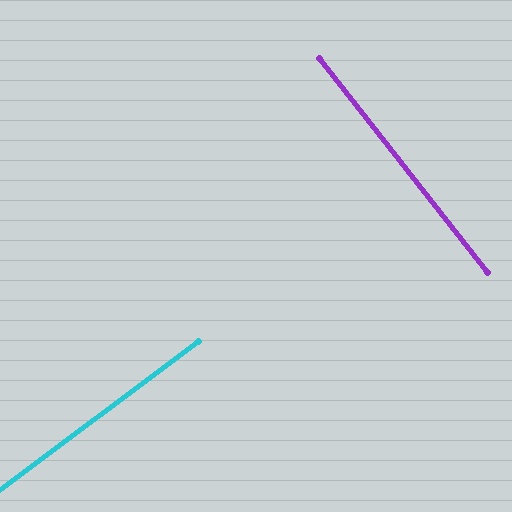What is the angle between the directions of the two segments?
Approximately 89 degrees.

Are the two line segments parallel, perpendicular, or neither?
Perpendicular — they meet at approximately 89°.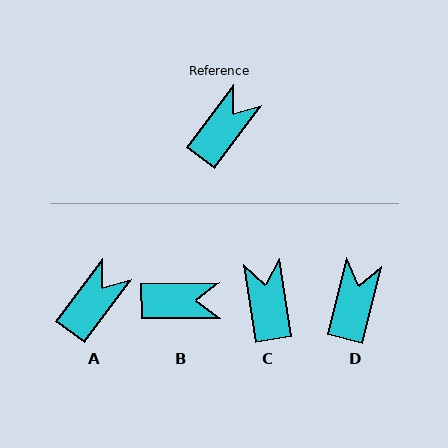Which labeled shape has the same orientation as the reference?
A.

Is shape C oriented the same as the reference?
No, it is off by about 45 degrees.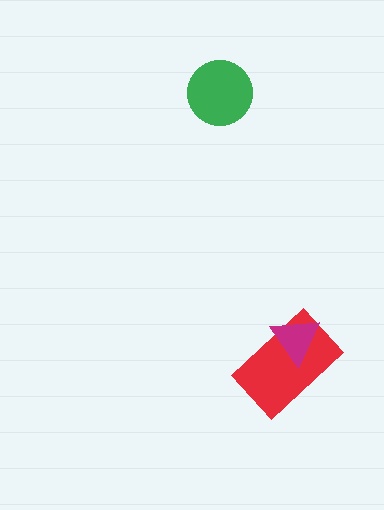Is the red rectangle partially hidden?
Yes, it is partially covered by another shape.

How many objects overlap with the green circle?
0 objects overlap with the green circle.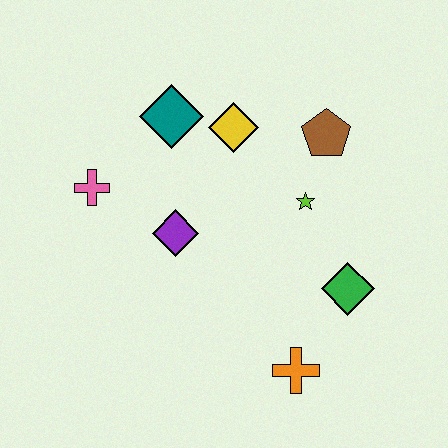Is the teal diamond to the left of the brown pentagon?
Yes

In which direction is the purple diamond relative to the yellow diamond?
The purple diamond is below the yellow diamond.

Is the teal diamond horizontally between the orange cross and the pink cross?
Yes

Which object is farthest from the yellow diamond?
The orange cross is farthest from the yellow diamond.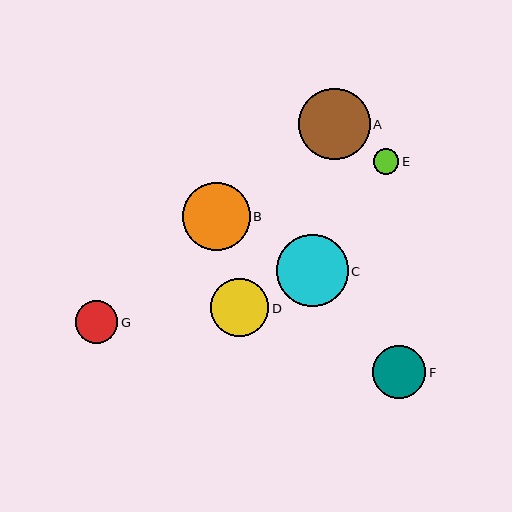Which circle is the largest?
Circle C is the largest with a size of approximately 72 pixels.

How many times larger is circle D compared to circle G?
Circle D is approximately 1.3 times the size of circle G.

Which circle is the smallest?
Circle E is the smallest with a size of approximately 25 pixels.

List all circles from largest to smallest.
From largest to smallest: C, A, B, D, F, G, E.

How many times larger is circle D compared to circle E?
Circle D is approximately 2.3 times the size of circle E.